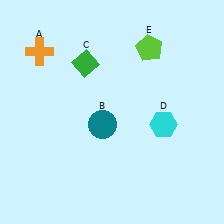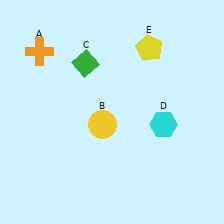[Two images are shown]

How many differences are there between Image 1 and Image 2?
There are 2 differences between the two images.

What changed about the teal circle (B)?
In Image 1, B is teal. In Image 2, it changed to yellow.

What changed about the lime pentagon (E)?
In Image 1, E is lime. In Image 2, it changed to yellow.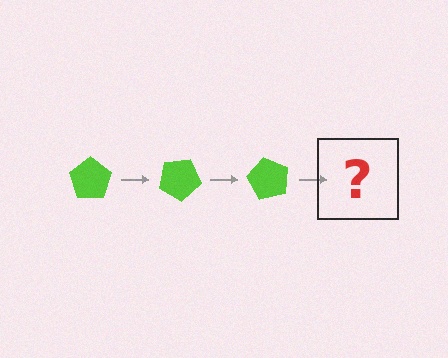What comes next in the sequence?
The next element should be a lime pentagon rotated 90 degrees.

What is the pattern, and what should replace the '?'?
The pattern is that the pentagon rotates 30 degrees each step. The '?' should be a lime pentagon rotated 90 degrees.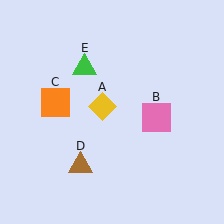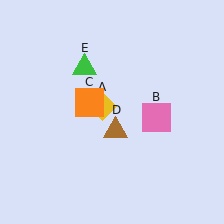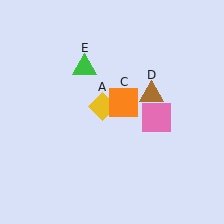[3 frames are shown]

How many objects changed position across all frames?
2 objects changed position: orange square (object C), brown triangle (object D).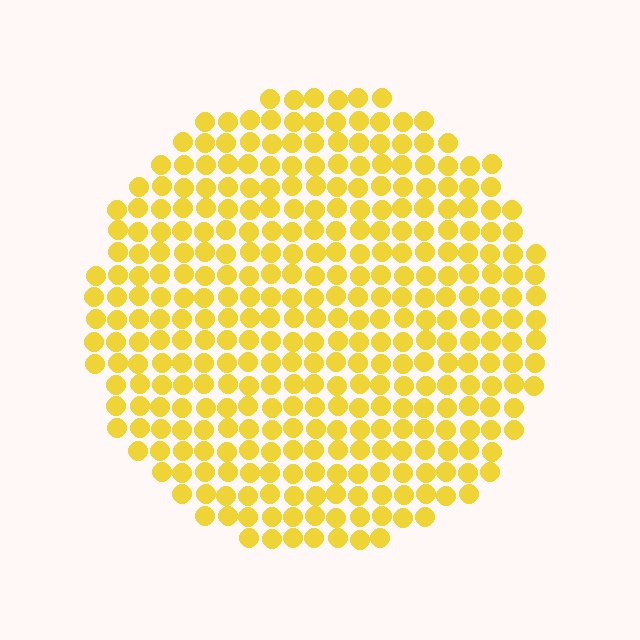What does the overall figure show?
The overall figure shows a circle.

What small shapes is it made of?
It is made of small circles.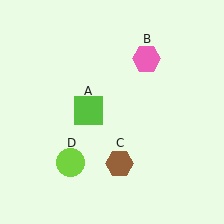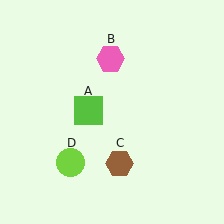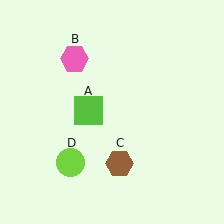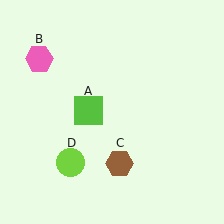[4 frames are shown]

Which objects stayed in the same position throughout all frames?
Lime square (object A) and brown hexagon (object C) and lime circle (object D) remained stationary.